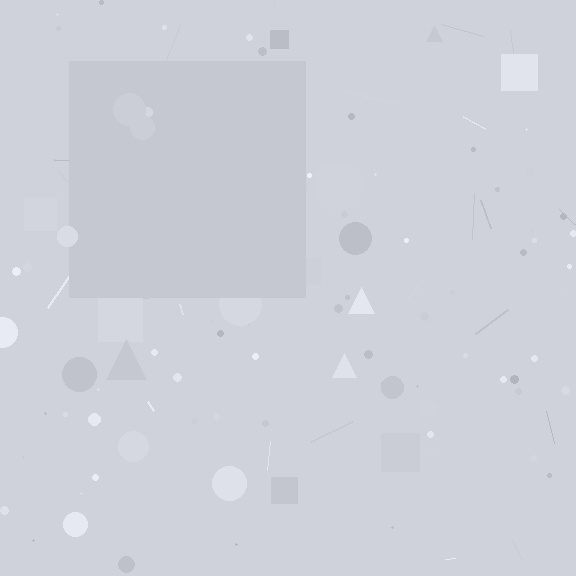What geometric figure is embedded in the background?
A square is embedded in the background.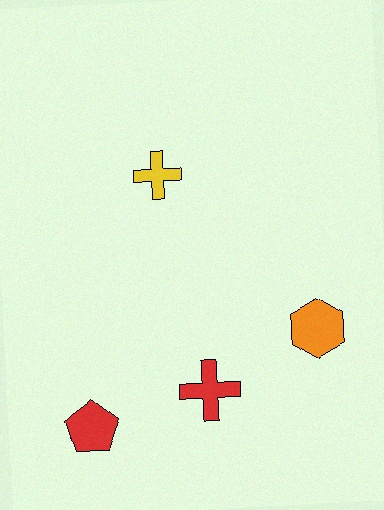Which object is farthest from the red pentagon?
The yellow cross is farthest from the red pentagon.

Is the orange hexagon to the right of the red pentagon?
Yes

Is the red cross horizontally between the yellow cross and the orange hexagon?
Yes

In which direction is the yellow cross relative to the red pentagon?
The yellow cross is above the red pentagon.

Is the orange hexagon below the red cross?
No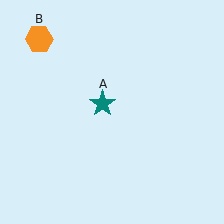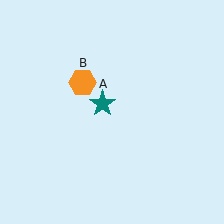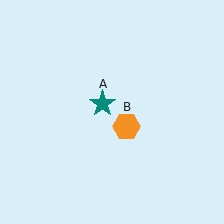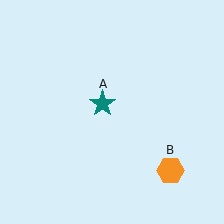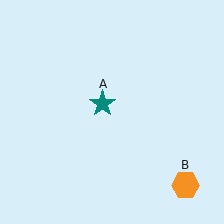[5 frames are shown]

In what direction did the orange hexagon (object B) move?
The orange hexagon (object B) moved down and to the right.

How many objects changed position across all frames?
1 object changed position: orange hexagon (object B).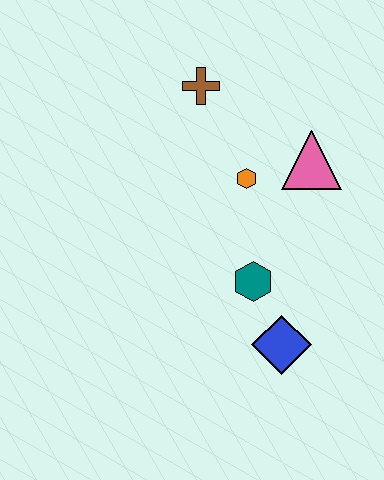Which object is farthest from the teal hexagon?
The brown cross is farthest from the teal hexagon.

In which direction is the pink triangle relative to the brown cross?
The pink triangle is to the right of the brown cross.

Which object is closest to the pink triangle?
The orange hexagon is closest to the pink triangle.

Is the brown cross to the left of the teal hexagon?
Yes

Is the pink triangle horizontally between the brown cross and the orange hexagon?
No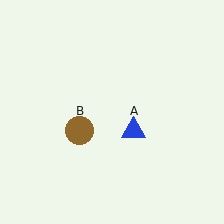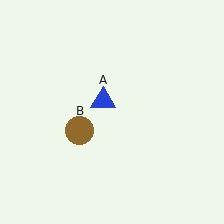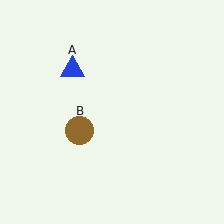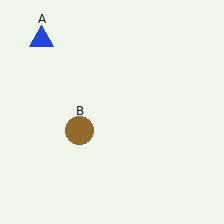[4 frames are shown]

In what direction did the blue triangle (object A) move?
The blue triangle (object A) moved up and to the left.